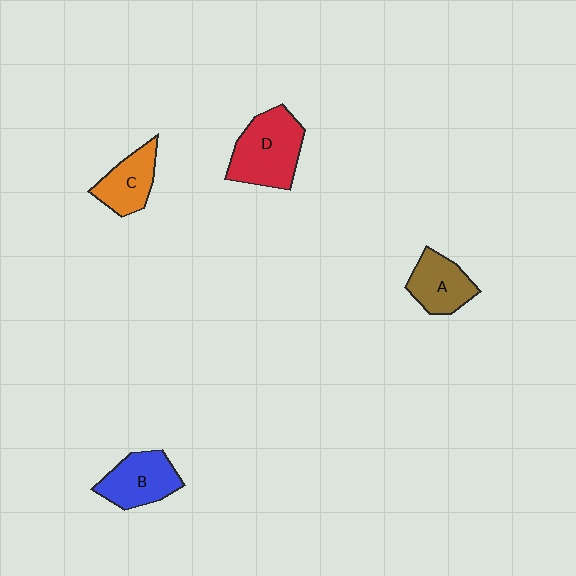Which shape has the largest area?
Shape D (red).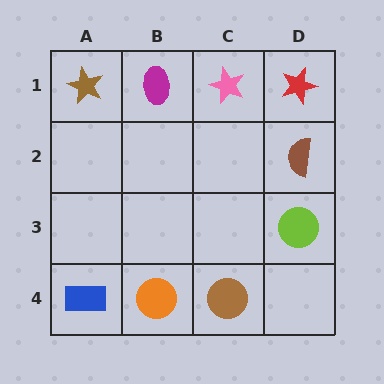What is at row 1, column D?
A red star.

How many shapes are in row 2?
1 shape.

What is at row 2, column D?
A brown semicircle.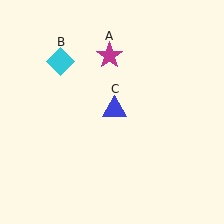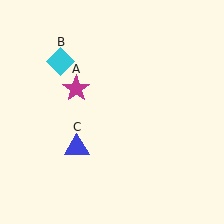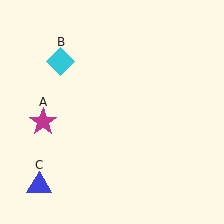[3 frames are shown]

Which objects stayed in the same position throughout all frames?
Cyan diamond (object B) remained stationary.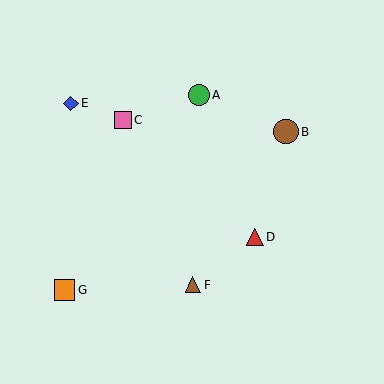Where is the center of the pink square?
The center of the pink square is at (123, 120).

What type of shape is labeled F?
Shape F is a brown triangle.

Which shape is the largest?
The brown circle (labeled B) is the largest.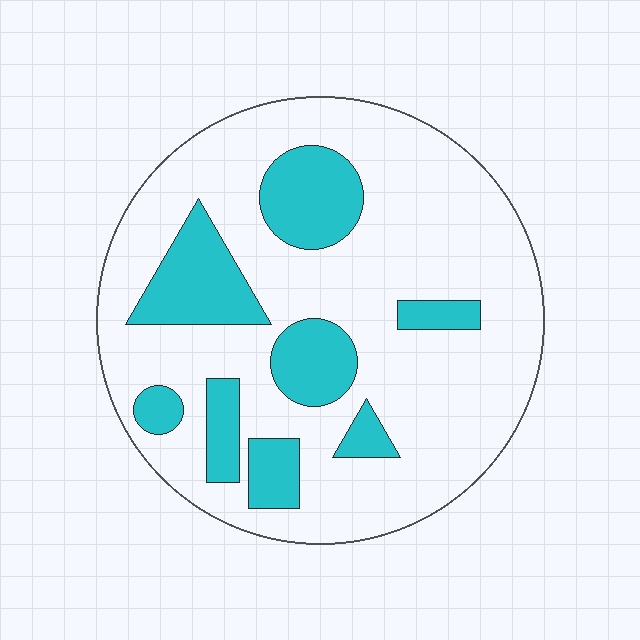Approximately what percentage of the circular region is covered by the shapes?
Approximately 25%.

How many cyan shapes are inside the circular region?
8.